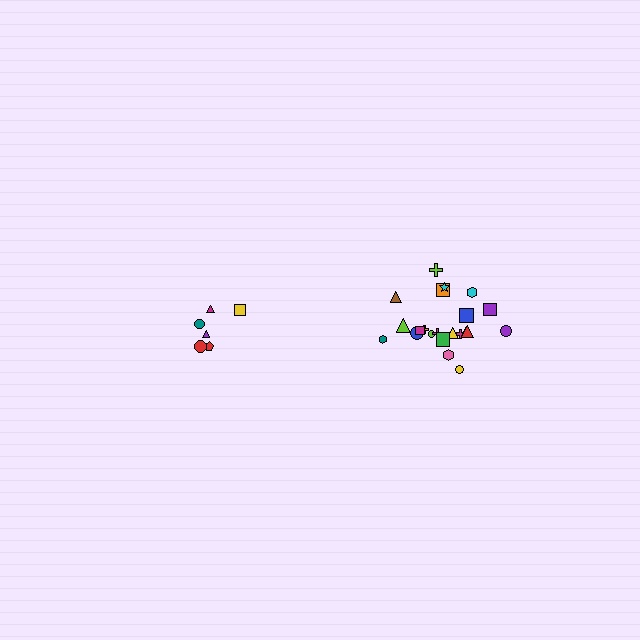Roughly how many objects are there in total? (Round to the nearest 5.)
Roughly 30 objects in total.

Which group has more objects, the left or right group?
The right group.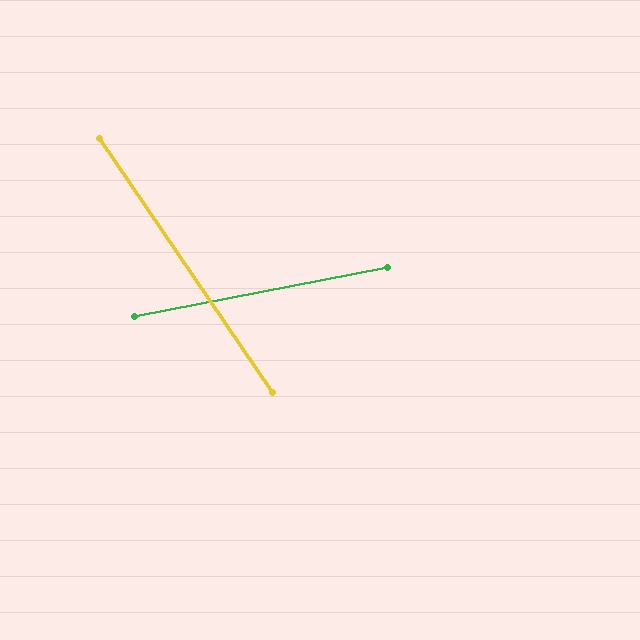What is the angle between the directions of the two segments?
Approximately 67 degrees.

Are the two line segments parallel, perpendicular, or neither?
Neither parallel nor perpendicular — they differ by about 67°.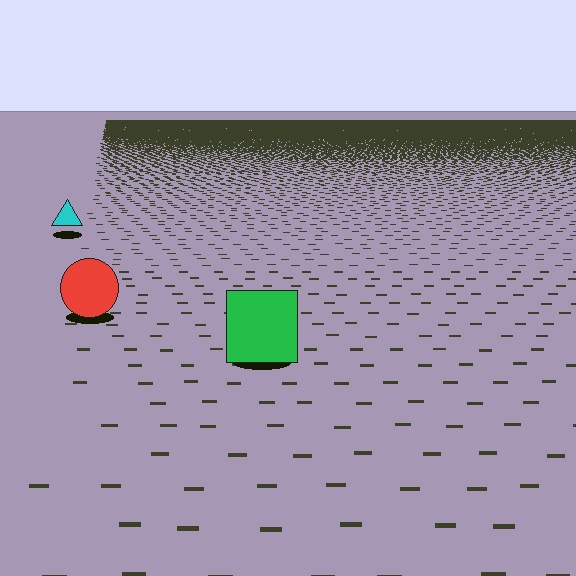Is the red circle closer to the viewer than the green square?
No. The green square is closer — you can tell from the texture gradient: the ground texture is coarser near it.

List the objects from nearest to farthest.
From nearest to farthest: the green square, the red circle, the cyan triangle.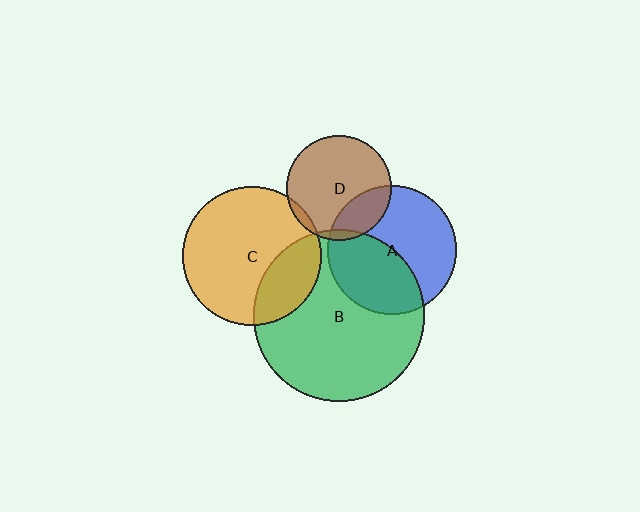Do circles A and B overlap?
Yes.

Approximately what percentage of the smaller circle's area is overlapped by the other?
Approximately 45%.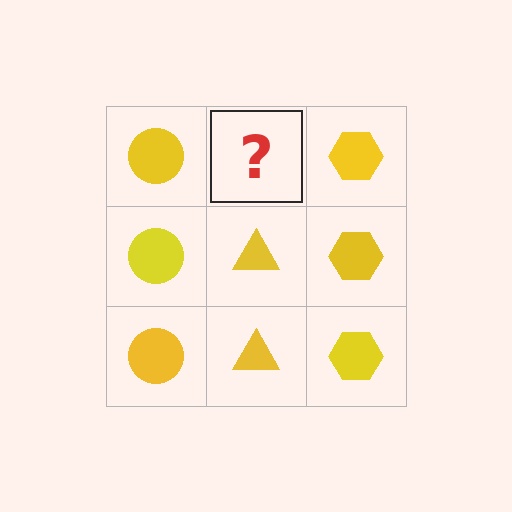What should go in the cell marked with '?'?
The missing cell should contain a yellow triangle.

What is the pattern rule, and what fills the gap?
The rule is that each column has a consistent shape. The gap should be filled with a yellow triangle.